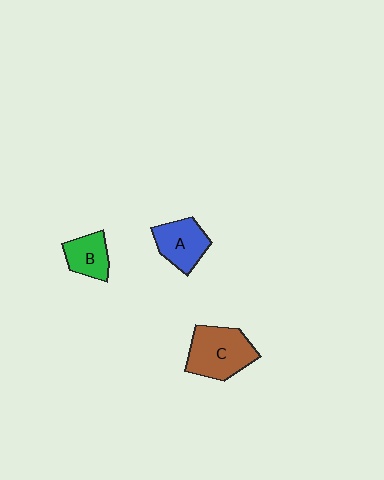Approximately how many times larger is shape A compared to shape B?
Approximately 1.3 times.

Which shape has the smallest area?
Shape B (green).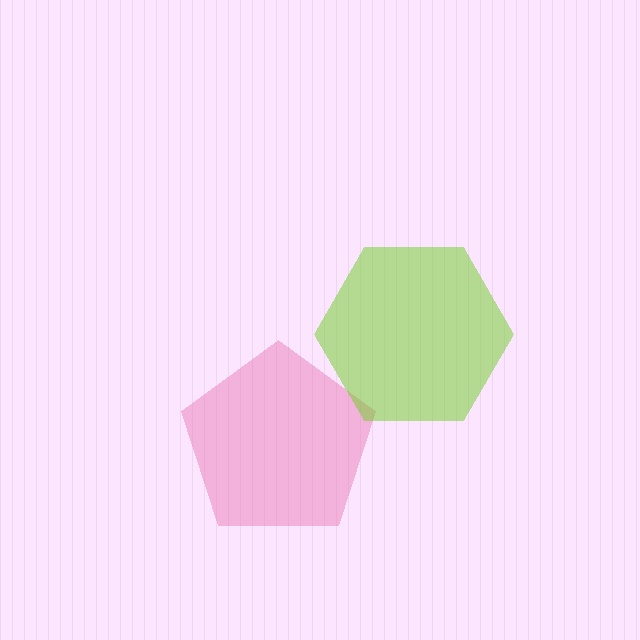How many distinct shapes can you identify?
There are 2 distinct shapes: a pink pentagon, a lime hexagon.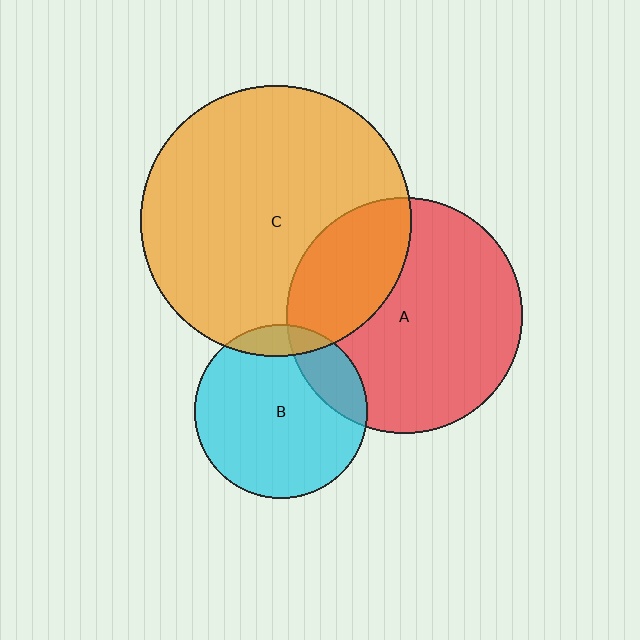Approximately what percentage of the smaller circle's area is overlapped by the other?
Approximately 30%.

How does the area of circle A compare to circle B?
Approximately 1.9 times.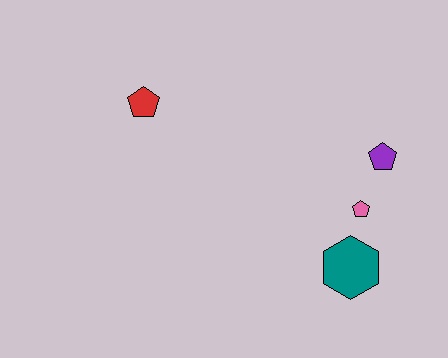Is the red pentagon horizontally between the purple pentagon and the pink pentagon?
No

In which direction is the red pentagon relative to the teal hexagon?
The red pentagon is to the left of the teal hexagon.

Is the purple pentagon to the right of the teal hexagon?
Yes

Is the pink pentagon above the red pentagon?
No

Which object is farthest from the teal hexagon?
The red pentagon is farthest from the teal hexagon.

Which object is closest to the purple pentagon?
The pink pentagon is closest to the purple pentagon.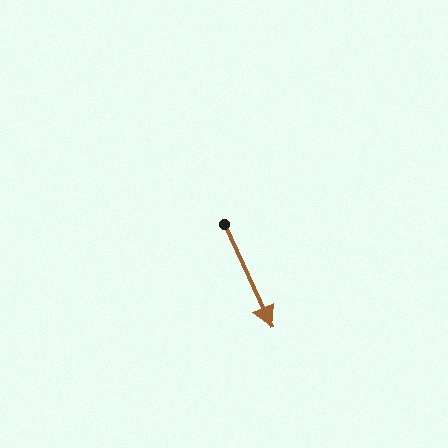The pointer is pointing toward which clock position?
Roughly 5 o'clock.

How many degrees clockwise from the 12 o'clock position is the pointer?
Approximately 155 degrees.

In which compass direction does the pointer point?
Southeast.